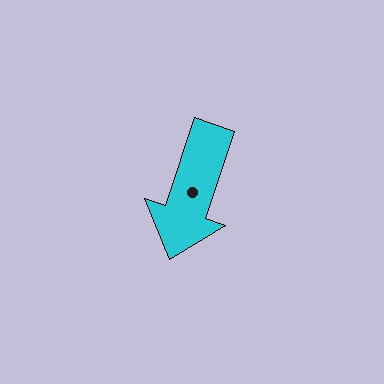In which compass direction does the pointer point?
South.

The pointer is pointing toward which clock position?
Roughly 7 o'clock.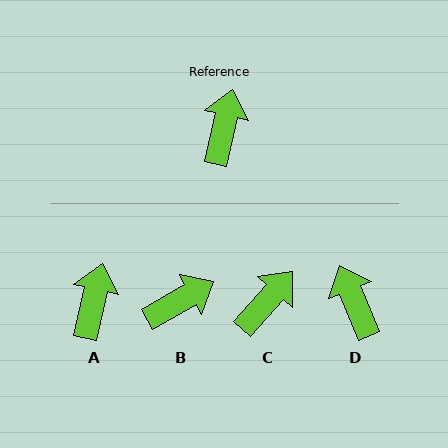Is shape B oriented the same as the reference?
No, it is off by about 47 degrees.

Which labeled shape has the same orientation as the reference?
A.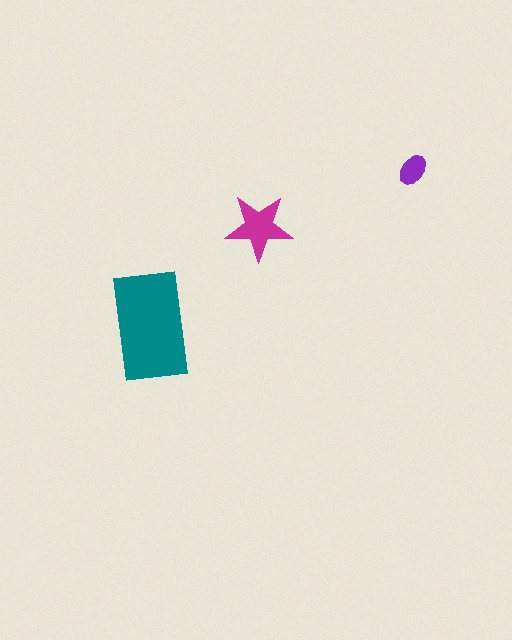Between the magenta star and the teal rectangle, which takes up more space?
The teal rectangle.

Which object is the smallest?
The purple ellipse.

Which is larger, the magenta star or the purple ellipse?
The magenta star.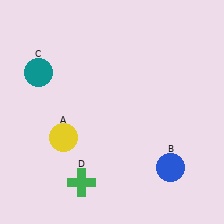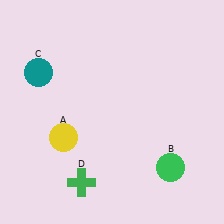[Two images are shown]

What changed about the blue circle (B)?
In Image 1, B is blue. In Image 2, it changed to green.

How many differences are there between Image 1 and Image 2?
There is 1 difference between the two images.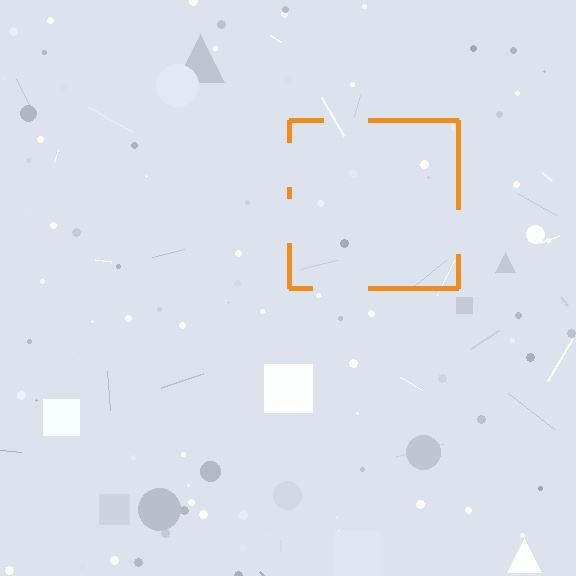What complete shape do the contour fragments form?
The contour fragments form a square.